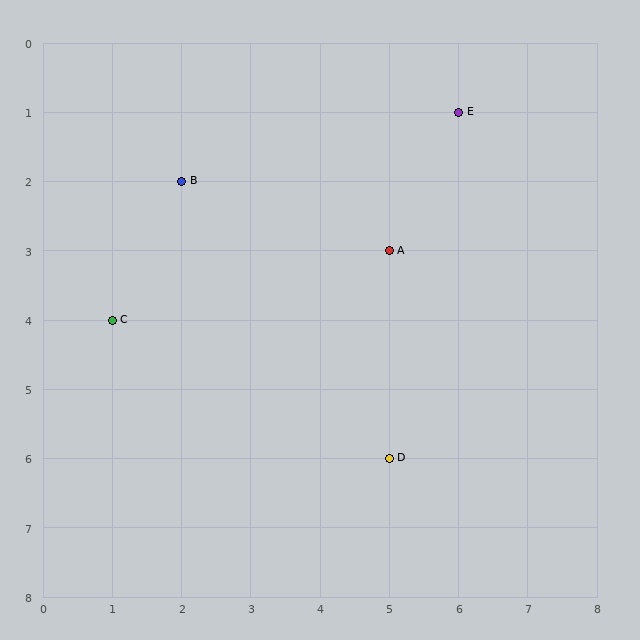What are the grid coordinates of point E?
Point E is at grid coordinates (6, 1).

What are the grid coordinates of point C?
Point C is at grid coordinates (1, 4).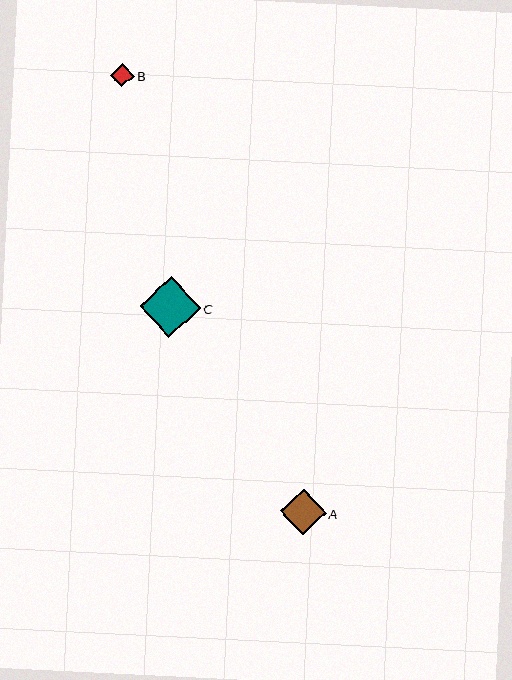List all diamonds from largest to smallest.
From largest to smallest: C, A, B.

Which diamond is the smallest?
Diamond B is the smallest with a size of approximately 23 pixels.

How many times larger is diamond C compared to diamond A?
Diamond C is approximately 1.3 times the size of diamond A.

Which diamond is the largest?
Diamond C is the largest with a size of approximately 61 pixels.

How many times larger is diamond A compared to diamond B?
Diamond A is approximately 2.0 times the size of diamond B.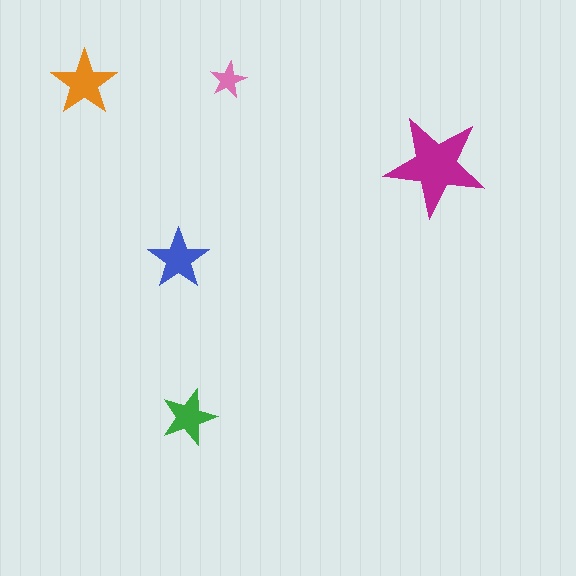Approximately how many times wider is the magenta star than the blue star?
About 1.5 times wider.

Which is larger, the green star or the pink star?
The green one.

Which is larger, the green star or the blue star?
The blue one.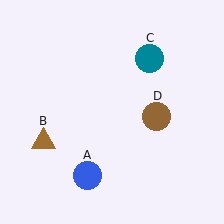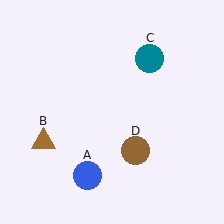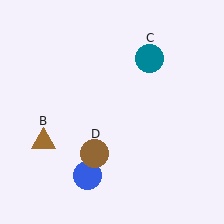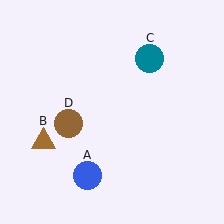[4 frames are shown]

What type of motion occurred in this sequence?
The brown circle (object D) rotated clockwise around the center of the scene.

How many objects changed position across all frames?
1 object changed position: brown circle (object D).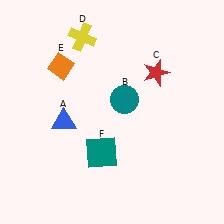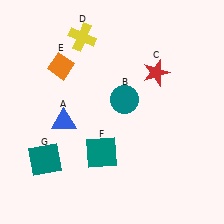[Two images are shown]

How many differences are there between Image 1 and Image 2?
There is 1 difference between the two images.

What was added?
A teal square (G) was added in Image 2.